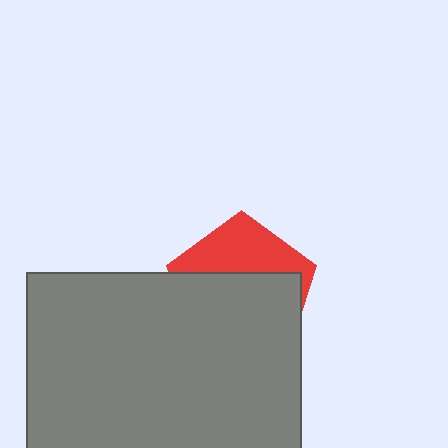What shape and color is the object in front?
The object in front is a gray rectangle.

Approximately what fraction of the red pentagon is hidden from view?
Roughly 64% of the red pentagon is hidden behind the gray rectangle.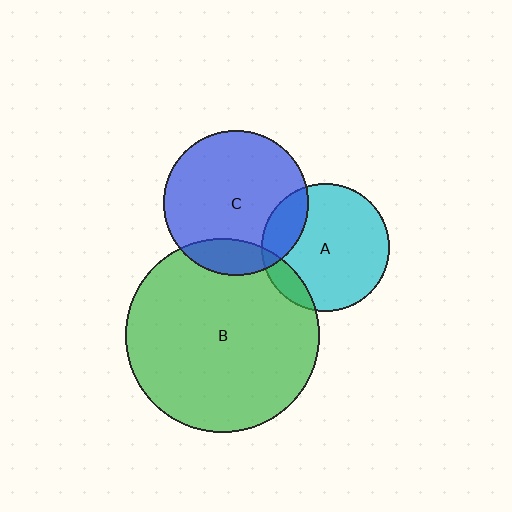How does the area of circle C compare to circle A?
Approximately 1.3 times.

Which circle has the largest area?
Circle B (green).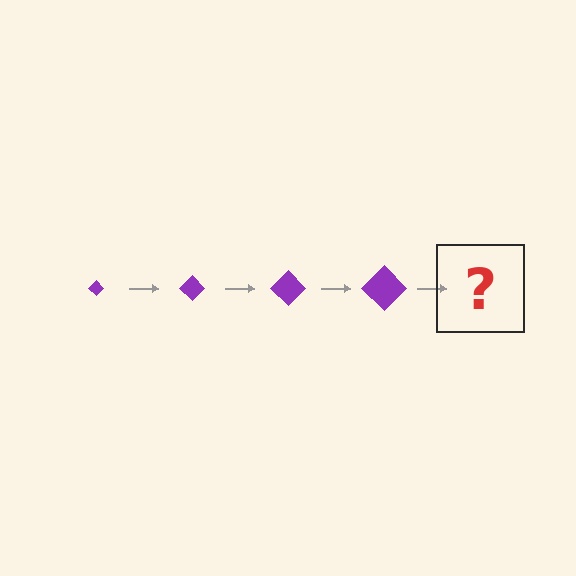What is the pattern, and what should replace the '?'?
The pattern is that the diamond gets progressively larger each step. The '?' should be a purple diamond, larger than the previous one.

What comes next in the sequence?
The next element should be a purple diamond, larger than the previous one.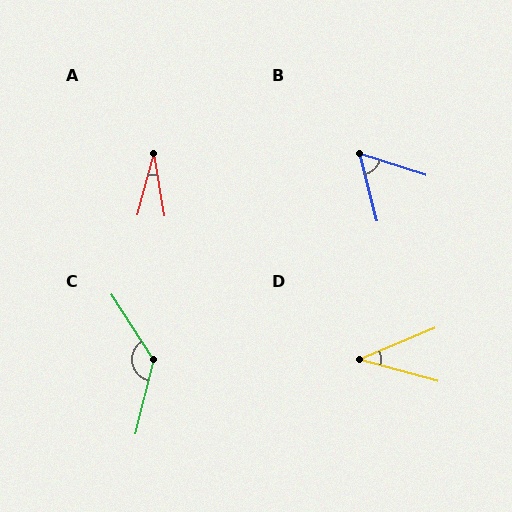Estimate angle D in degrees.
Approximately 38 degrees.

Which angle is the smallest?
A, at approximately 25 degrees.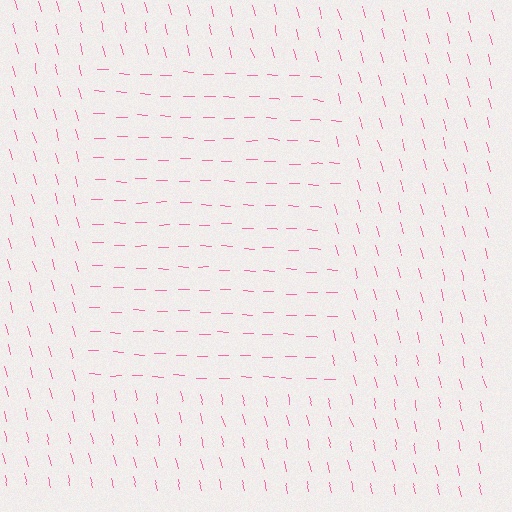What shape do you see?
I see a rectangle.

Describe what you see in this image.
The image is filled with small pink line segments. A rectangle region in the image has lines oriented differently from the surrounding lines, creating a visible texture boundary.